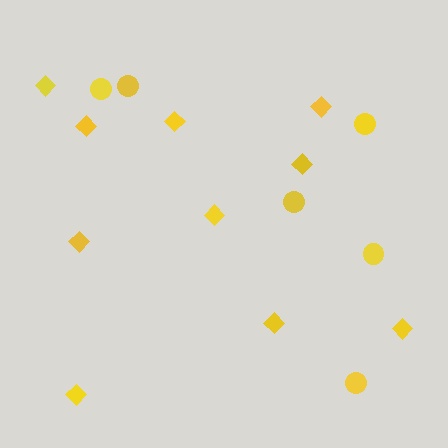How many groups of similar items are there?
There are 2 groups: one group of circles (6) and one group of diamonds (10).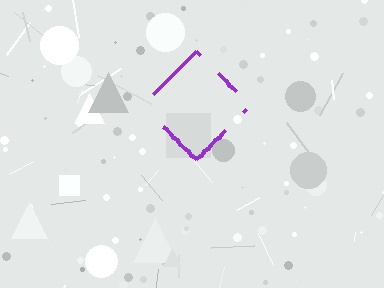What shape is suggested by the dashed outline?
The dashed outline suggests a diamond.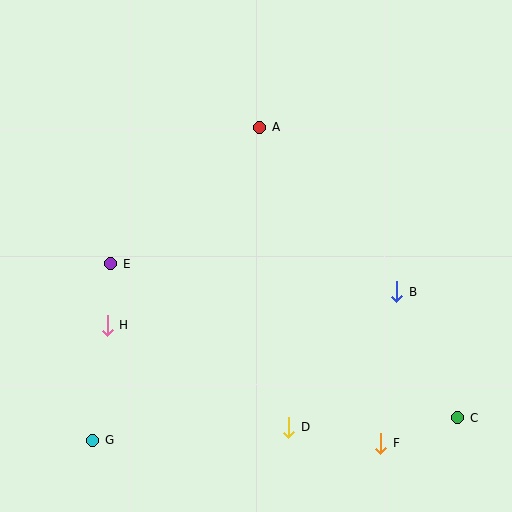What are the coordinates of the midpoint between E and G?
The midpoint between E and G is at (102, 352).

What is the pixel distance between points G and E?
The distance between G and E is 177 pixels.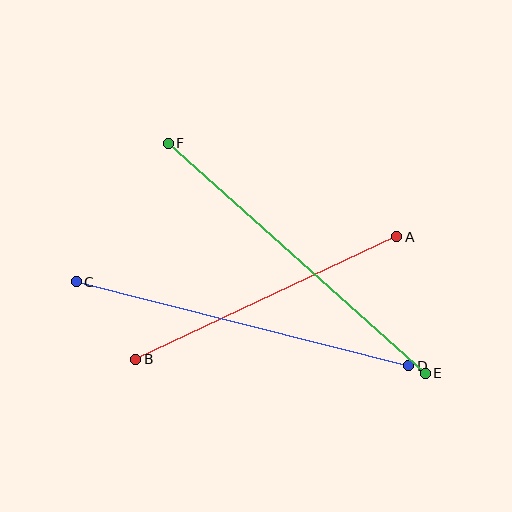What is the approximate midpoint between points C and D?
The midpoint is at approximately (242, 324) pixels.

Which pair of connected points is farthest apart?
Points E and F are farthest apart.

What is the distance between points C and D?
The distance is approximately 343 pixels.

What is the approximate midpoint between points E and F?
The midpoint is at approximately (297, 258) pixels.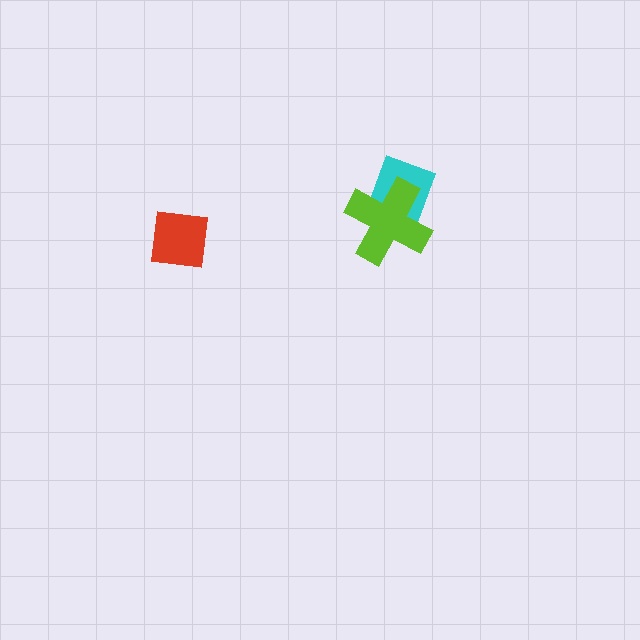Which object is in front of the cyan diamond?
The lime cross is in front of the cyan diamond.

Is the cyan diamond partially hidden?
Yes, it is partially covered by another shape.